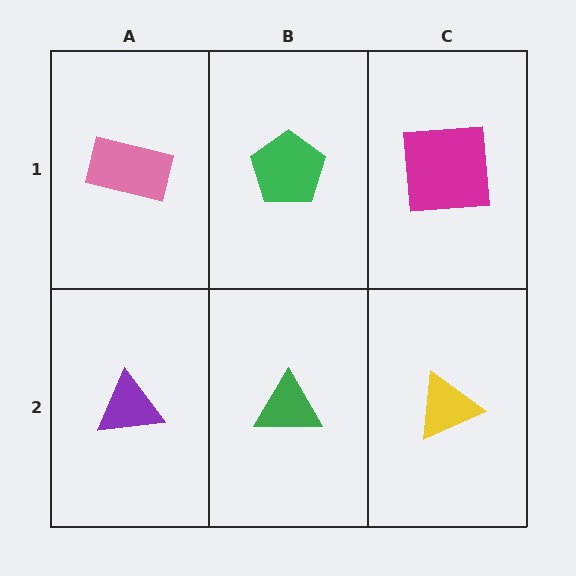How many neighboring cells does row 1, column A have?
2.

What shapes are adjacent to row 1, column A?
A purple triangle (row 2, column A), a green pentagon (row 1, column B).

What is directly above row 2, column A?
A pink rectangle.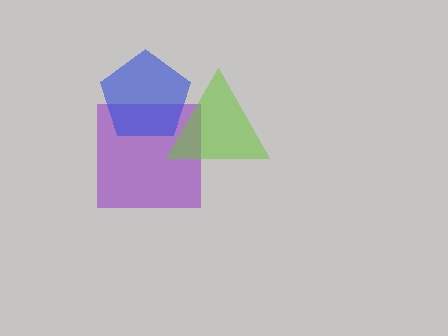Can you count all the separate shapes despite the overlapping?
Yes, there are 3 separate shapes.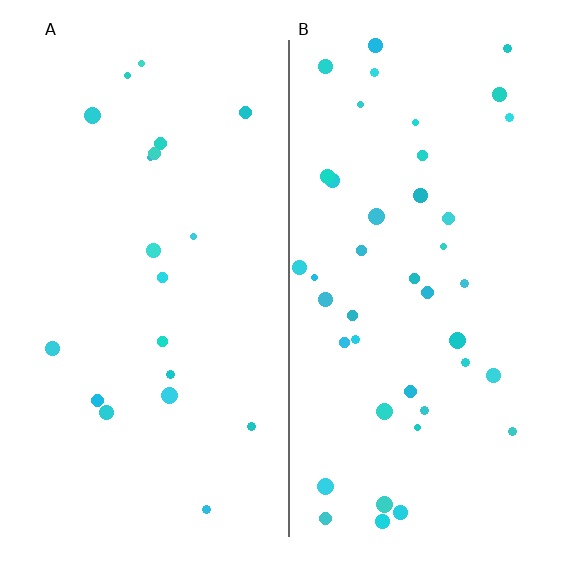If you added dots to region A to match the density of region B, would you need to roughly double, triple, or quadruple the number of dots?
Approximately double.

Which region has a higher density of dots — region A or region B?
B (the right).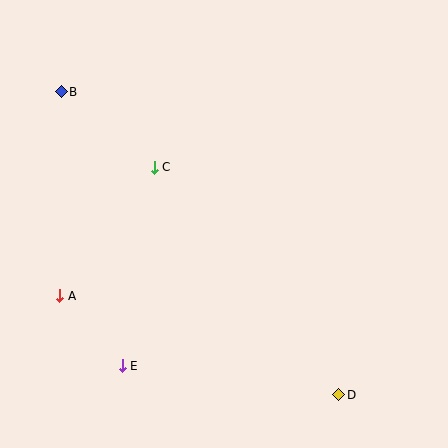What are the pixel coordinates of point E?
Point E is at (122, 366).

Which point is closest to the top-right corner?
Point C is closest to the top-right corner.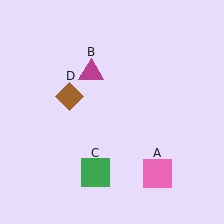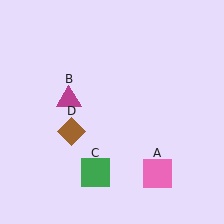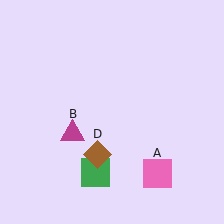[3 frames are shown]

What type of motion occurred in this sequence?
The magenta triangle (object B), brown diamond (object D) rotated counterclockwise around the center of the scene.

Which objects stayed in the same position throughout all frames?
Pink square (object A) and green square (object C) remained stationary.